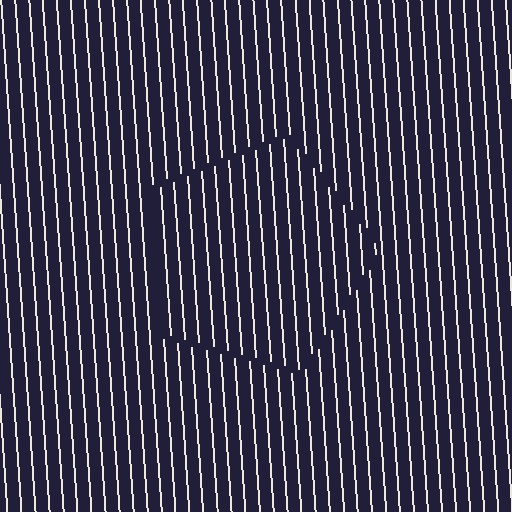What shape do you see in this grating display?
An illusory pentagon. The interior of the shape contains the same grating, shifted by half a period — the contour is defined by the phase discontinuity where line-ends from the inner and outer gratings abut.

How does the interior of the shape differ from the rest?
The interior of the shape contains the same grating, shifted by half a period — the contour is defined by the phase discontinuity where line-ends from the inner and outer gratings abut.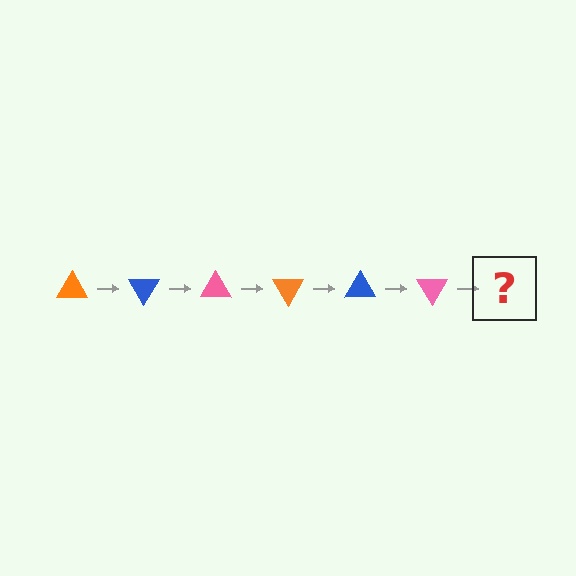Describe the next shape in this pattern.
It should be an orange triangle, rotated 360 degrees from the start.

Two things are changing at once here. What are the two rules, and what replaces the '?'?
The two rules are that it rotates 60 degrees each step and the color cycles through orange, blue, and pink. The '?' should be an orange triangle, rotated 360 degrees from the start.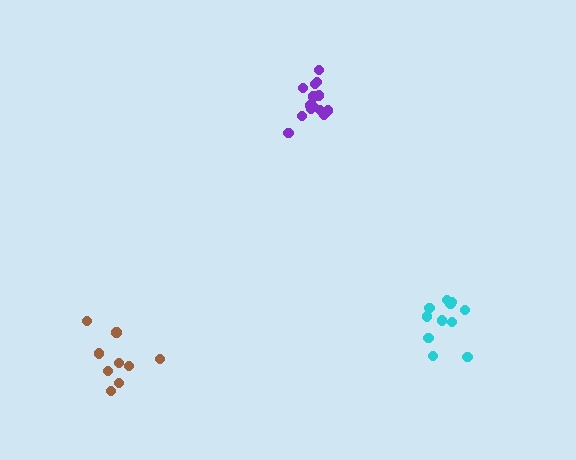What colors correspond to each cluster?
The clusters are colored: cyan, brown, purple.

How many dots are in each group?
Group 1: 11 dots, Group 2: 9 dots, Group 3: 14 dots (34 total).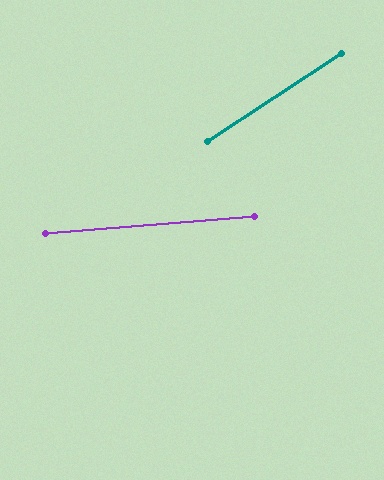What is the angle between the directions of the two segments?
Approximately 29 degrees.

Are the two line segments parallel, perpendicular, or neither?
Neither parallel nor perpendicular — they differ by about 29°.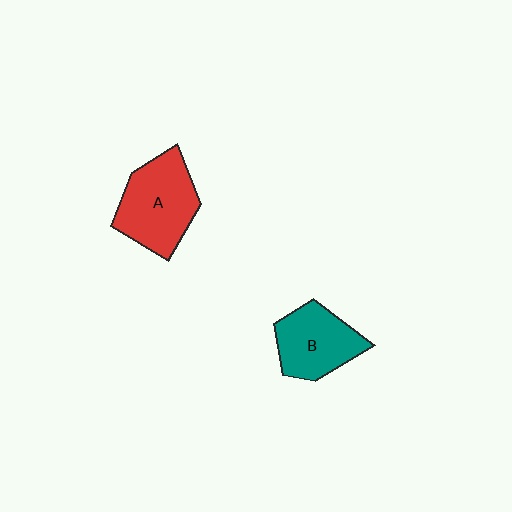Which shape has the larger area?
Shape A (red).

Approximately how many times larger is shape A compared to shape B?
Approximately 1.2 times.